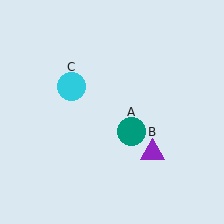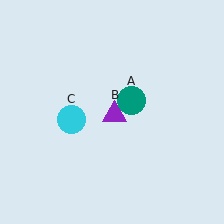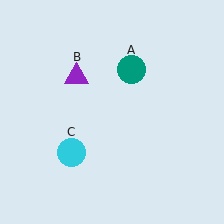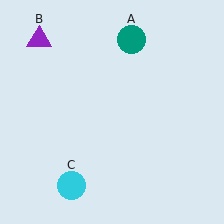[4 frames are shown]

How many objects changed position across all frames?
3 objects changed position: teal circle (object A), purple triangle (object B), cyan circle (object C).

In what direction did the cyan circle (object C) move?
The cyan circle (object C) moved down.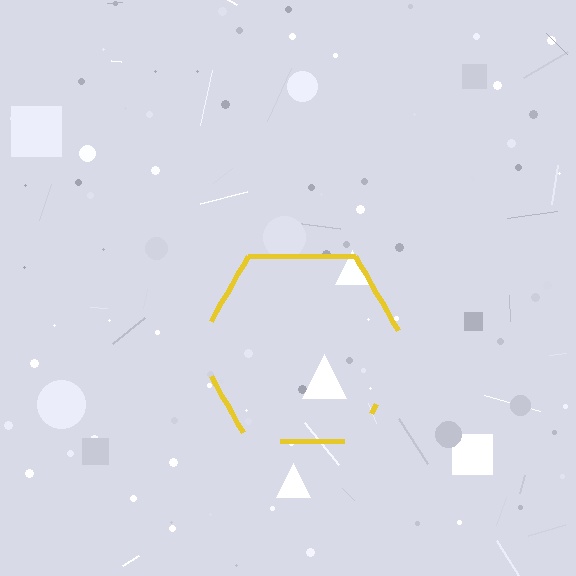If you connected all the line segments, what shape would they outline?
They would outline a hexagon.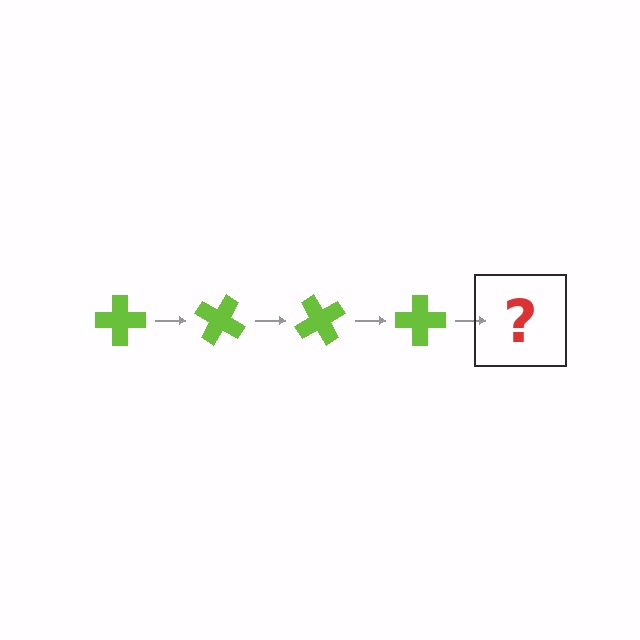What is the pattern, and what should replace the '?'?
The pattern is that the cross rotates 30 degrees each step. The '?' should be a lime cross rotated 120 degrees.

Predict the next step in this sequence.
The next step is a lime cross rotated 120 degrees.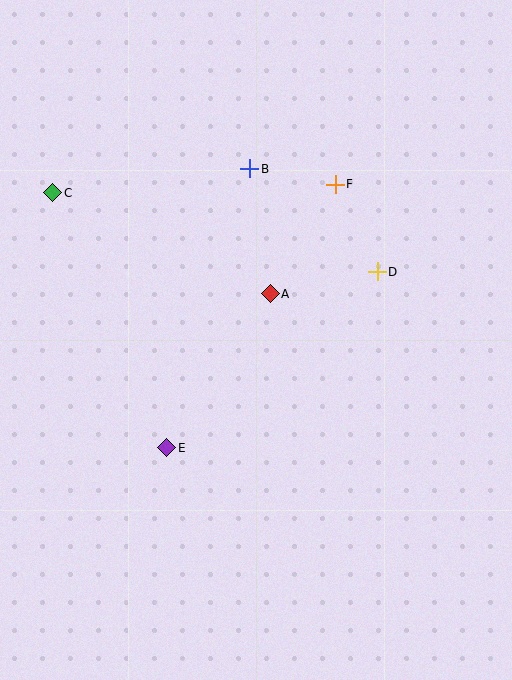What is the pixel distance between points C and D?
The distance between C and D is 334 pixels.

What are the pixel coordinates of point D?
Point D is at (377, 272).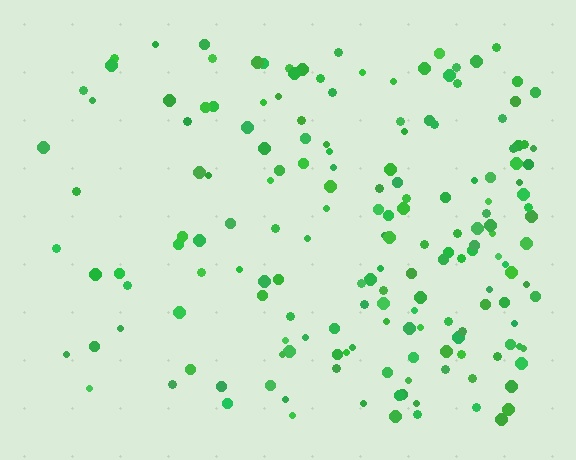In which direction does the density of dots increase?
From left to right, with the right side densest.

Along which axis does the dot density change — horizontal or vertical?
Horizontal.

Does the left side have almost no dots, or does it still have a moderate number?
Still a moderate number, just noticeably fewer than the right.